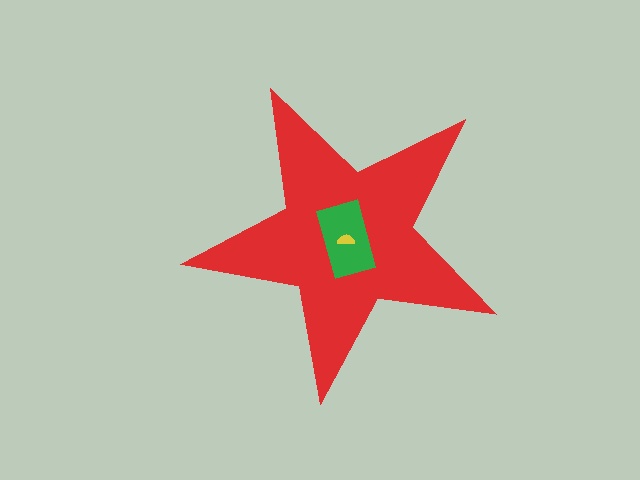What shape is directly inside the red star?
The green rectangle.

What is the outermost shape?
The red star.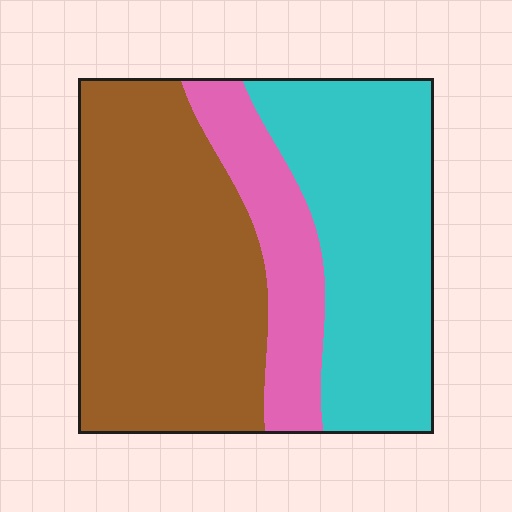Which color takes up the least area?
Pink, at roughly 15%.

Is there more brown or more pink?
Brown.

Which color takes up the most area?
Brown, at roughly 45%.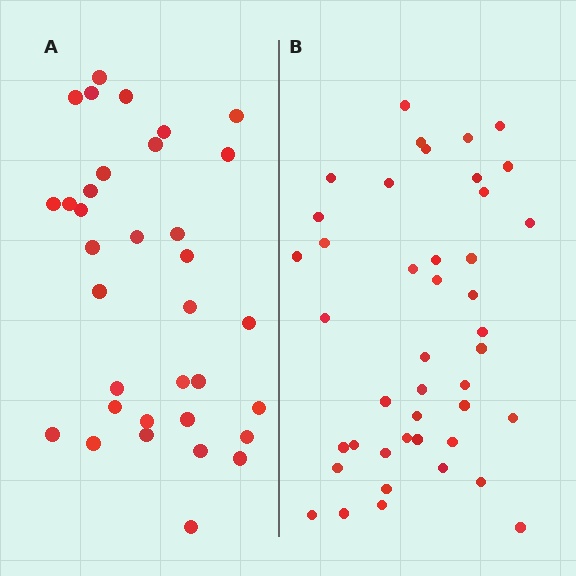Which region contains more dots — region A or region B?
Region B (the right region) has more dots.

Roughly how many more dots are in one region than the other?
Region B has roughly 8 or so more dots than region A.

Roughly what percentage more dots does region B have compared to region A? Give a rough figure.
About 25% more.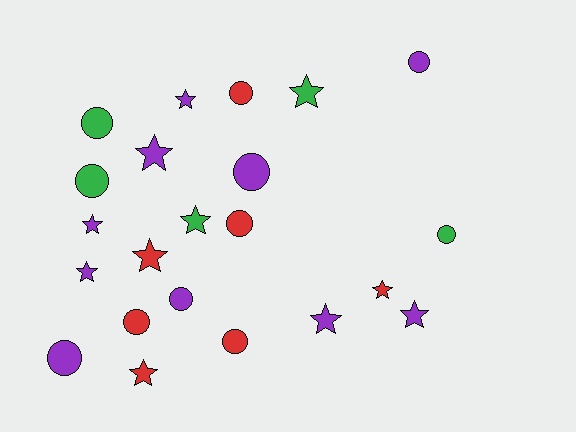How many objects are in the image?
There are 22 objects.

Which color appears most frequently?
Purple, with 10 objects.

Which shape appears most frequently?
Circle, with 11 objects.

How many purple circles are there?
There are 4 purple circles.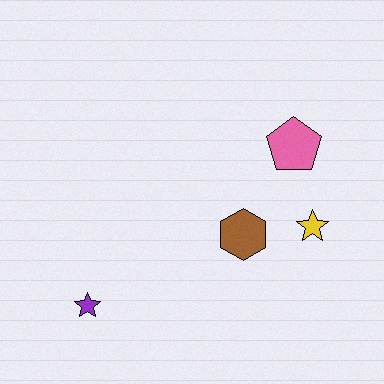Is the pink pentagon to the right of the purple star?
Yes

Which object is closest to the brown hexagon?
The yellow star is closest to the brown hexagon.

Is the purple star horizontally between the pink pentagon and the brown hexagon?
No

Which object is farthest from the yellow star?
The purple star is farthest from the yellow star.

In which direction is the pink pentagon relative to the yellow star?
The pink pentagon is above the yellow star.